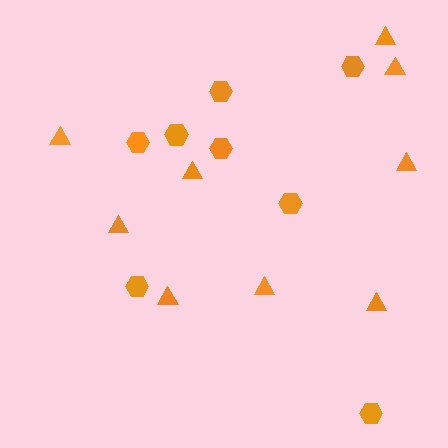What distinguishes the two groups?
There are 2 groups: one group of triangles (9) and one group of hexagons (8).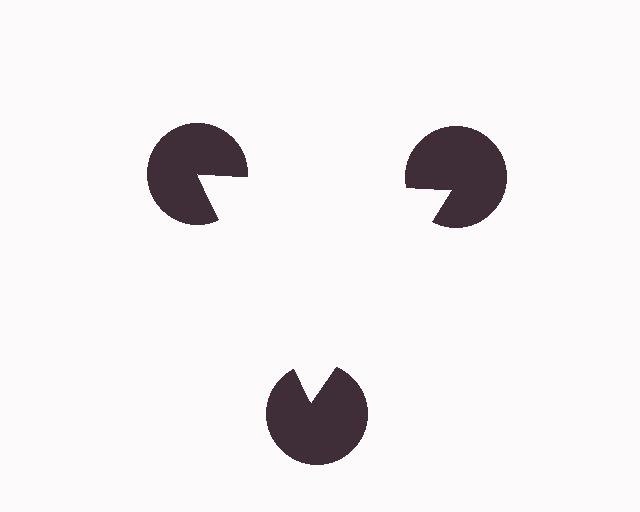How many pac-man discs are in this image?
There are 3 — one at each vertex of the illusory triangle.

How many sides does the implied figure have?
3 sides.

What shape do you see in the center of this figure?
An illusory triangle — its edges are inferred from the aligned wedge cuts in the pac-man discs, not physically drawn.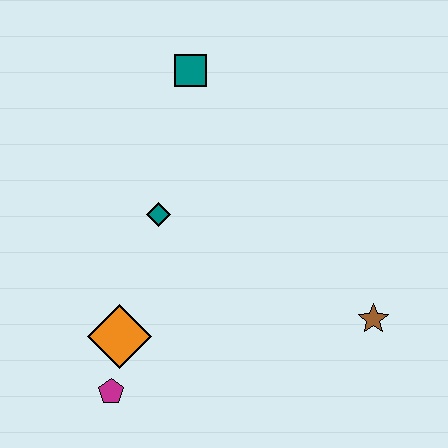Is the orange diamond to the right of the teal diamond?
No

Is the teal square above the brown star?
Yes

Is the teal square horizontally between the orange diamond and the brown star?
Yes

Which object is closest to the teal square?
The teal diamond is closest to the teal square.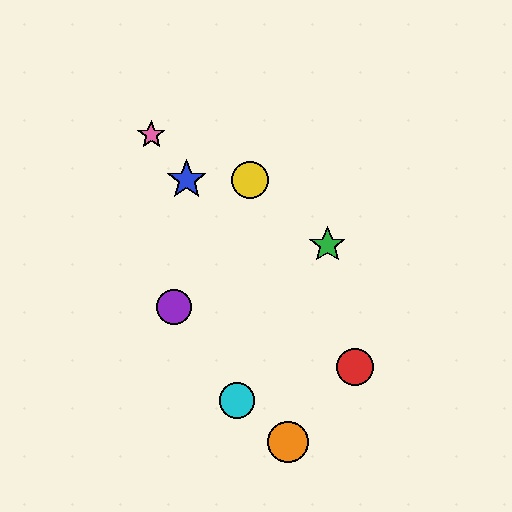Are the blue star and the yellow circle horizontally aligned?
Yes, both are at y≈180.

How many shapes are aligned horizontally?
2 shapes (the blue star, the yellow circle) are aligned horizontally.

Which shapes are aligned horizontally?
The blue star, the yellow circle are aligned horizontally.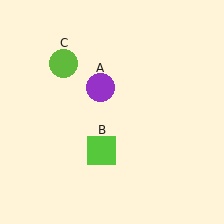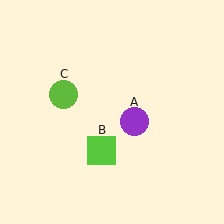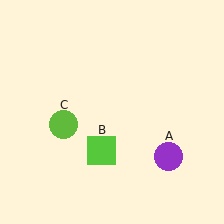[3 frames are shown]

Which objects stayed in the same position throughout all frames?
Lime square (object B) remained stationary.